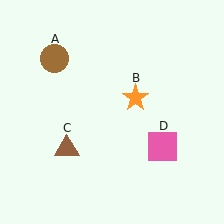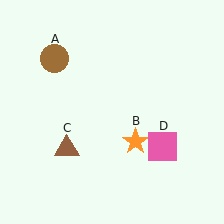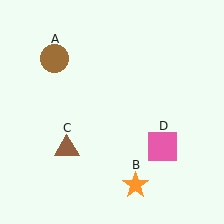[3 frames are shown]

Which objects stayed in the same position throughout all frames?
Brown circle (object A) and brown triangle (object C) and pink square (object D) remained stationary.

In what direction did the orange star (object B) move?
The orange star (object B) moved down.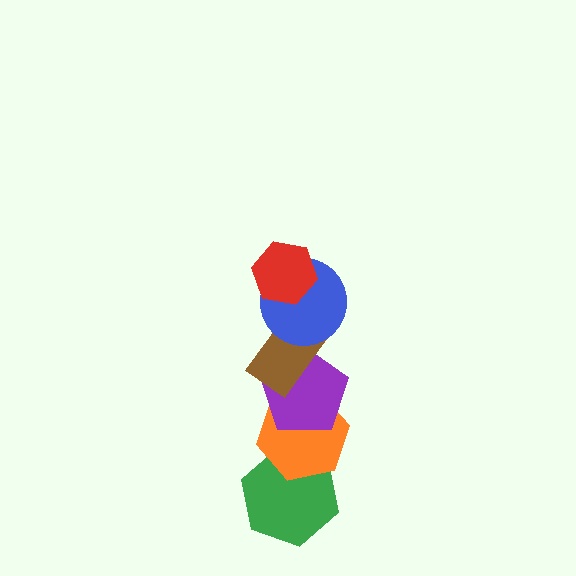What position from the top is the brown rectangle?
The brown rectangle is 3rd from the top.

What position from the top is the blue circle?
The blue circle is 2nd from the top.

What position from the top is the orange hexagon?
The orange hexagon is 5th from the top.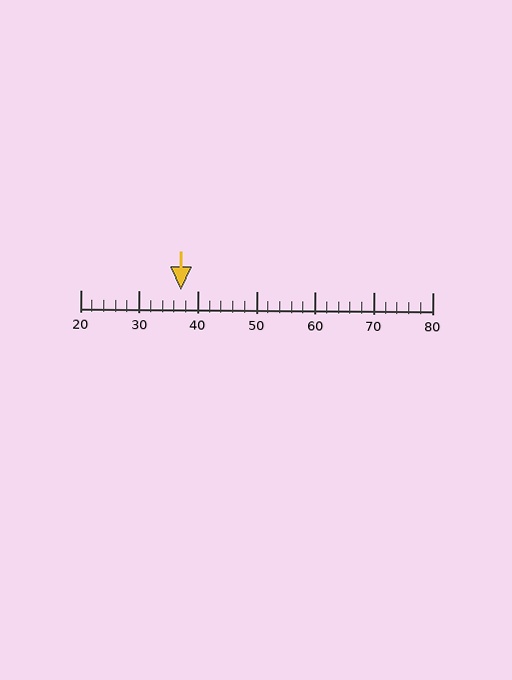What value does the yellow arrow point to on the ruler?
The yellow arrow points to approximately 37.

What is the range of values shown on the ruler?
The ruler shows values from 20 to 80.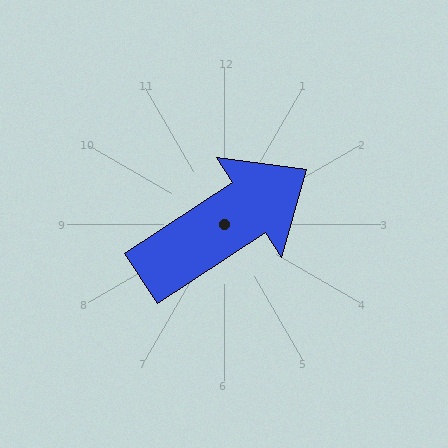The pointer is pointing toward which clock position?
Roughly 2 o'clock.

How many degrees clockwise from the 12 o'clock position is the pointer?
Approximately 57 degrees.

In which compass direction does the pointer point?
Northeast.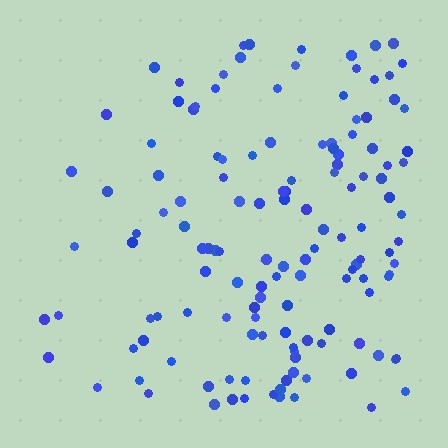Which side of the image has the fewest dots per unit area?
The left.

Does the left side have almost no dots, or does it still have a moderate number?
Still a moderate number, just noticeably fewer than the right.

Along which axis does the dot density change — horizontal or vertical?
Horizontal.